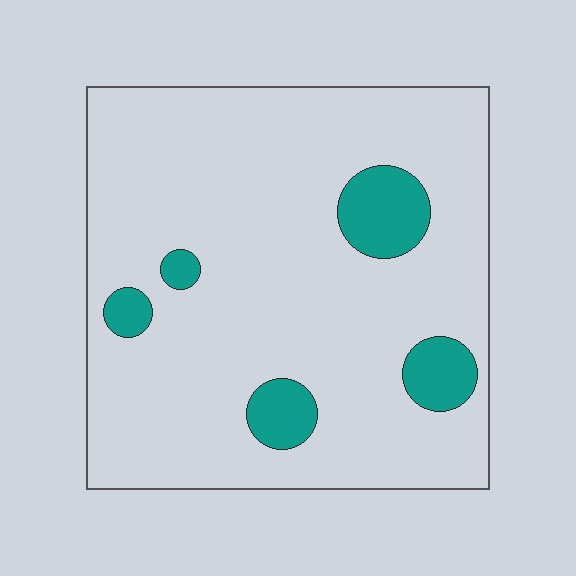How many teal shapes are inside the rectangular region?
5.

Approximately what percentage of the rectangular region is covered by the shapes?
Approximately 10%.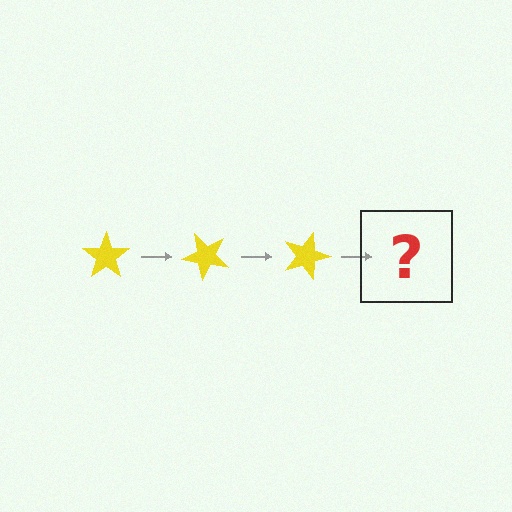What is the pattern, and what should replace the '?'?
The pattern is that the star rotates 45 degrees each step. The '?' should be a yellow star rotated 135 degrees.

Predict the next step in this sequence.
The next step is a yellow star rotated 135 degrees.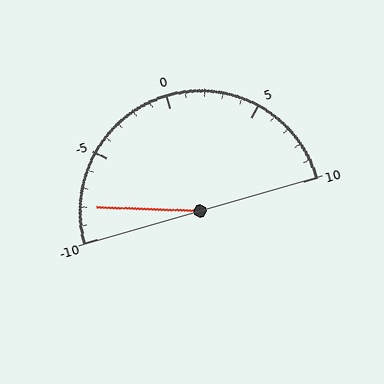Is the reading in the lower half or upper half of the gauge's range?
The reading is in the lower half of the range (-10 to 10).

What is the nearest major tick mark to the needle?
The nearest major tick mark is -10.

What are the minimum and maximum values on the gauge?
The gauge ranges from -10 to 10.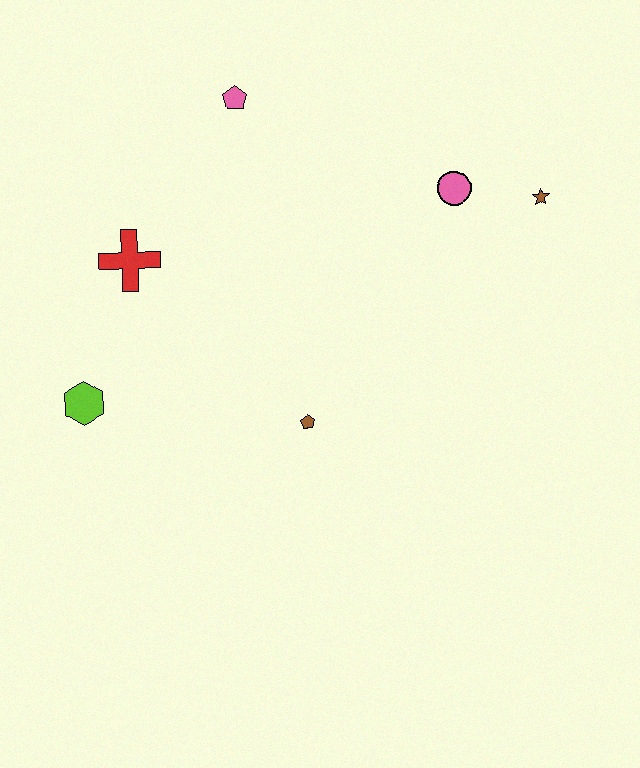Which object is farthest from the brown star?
The lime hexagon is farthest from the brown star.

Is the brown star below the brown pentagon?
No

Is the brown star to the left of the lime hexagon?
No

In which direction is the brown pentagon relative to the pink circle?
The brown pentagon is below the pink circle.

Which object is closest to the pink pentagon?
The red cross is closest to the pink pentagon.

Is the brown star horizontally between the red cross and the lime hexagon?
No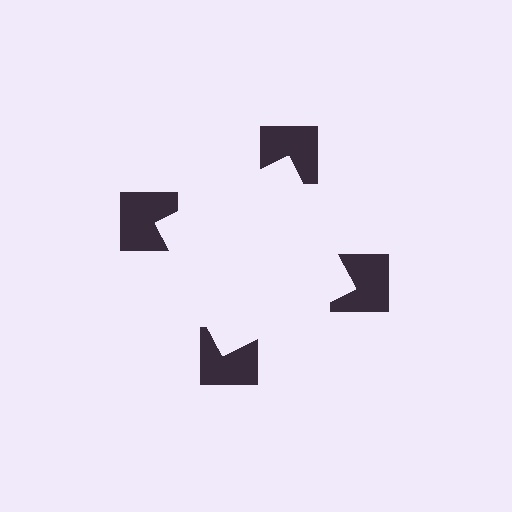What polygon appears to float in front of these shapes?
An illusory square — its edges are inferred from the aligned wedge cuts in the notched squares, not physically drawn.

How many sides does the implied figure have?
4 sides.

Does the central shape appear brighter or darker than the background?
It typically appears slightly brighter than the background, even though no actual brightness change is drawn.